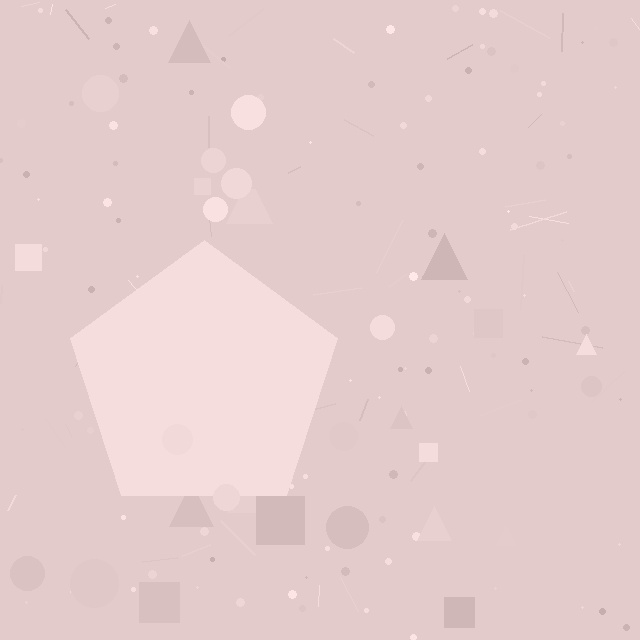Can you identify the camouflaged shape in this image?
The camouflaged shape is a pentagon.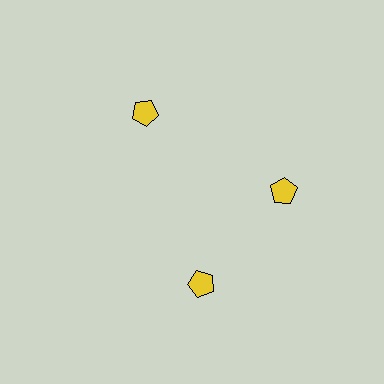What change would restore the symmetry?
The symmetry would be restored by rotating it back into even spacing with its neighbors so that all 3 pentagons sit at equal angles and equal distance from the center.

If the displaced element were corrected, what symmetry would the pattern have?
It would have 3-fold rotational symmetry — the pattern would map onto itself every 120 degrees.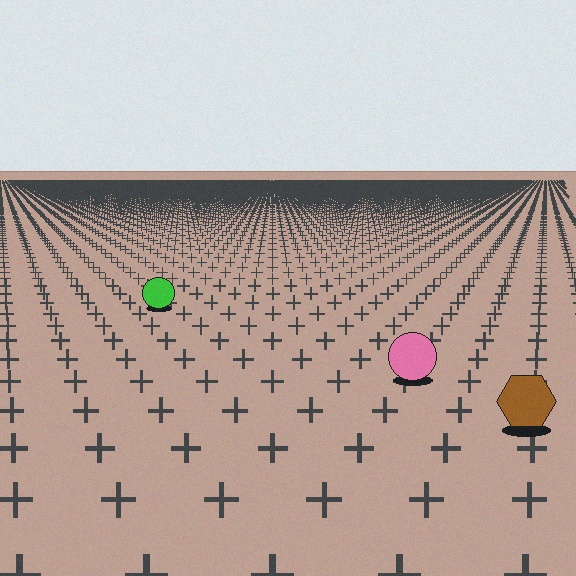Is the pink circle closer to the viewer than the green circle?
Yes. The pink circle is closer — you can tell from the texture gradient: the ground texture is coarser near it.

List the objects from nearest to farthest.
From nearest to farthest: the brown hexagon, the pink circle, the green circle.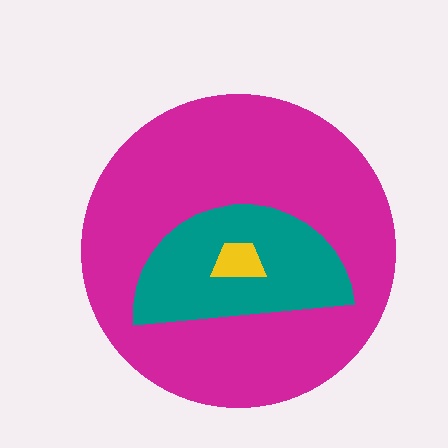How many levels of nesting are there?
3.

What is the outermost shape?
The magenta circle.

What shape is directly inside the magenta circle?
The teal semicircle.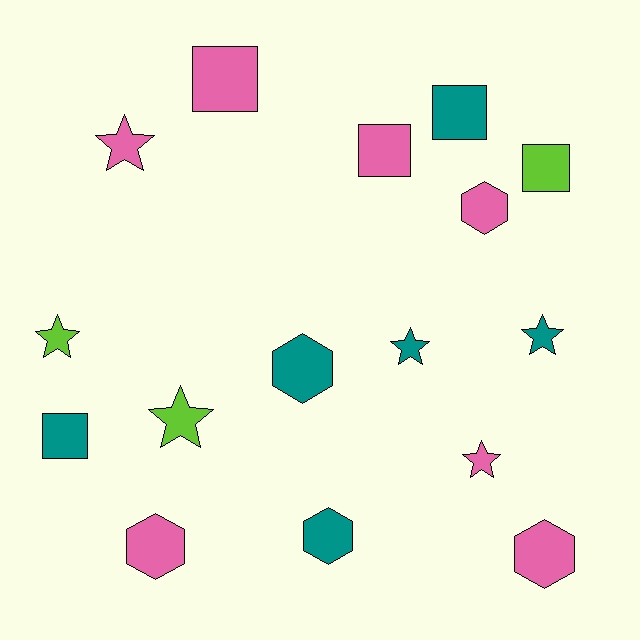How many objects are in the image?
There are 16 objects.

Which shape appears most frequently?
Star, with 6 objects.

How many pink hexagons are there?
There are 3 pink hexagons.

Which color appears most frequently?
Pink, with 7 objects.